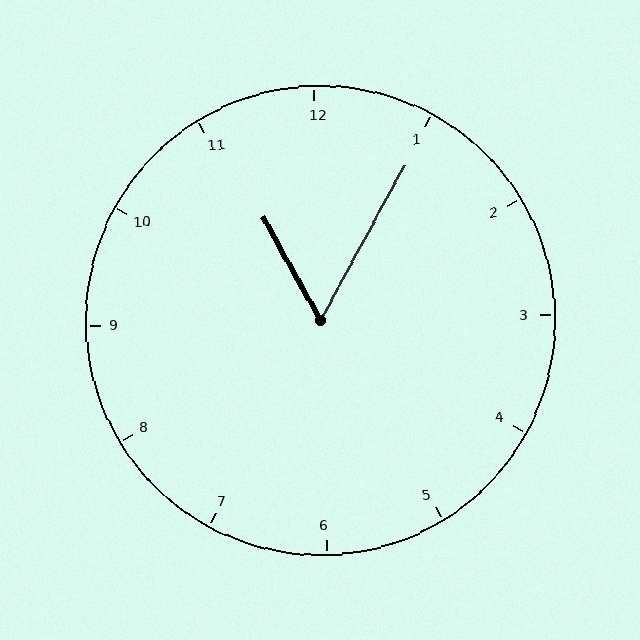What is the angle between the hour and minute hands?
Approximately 58 degrees.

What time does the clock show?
11:05.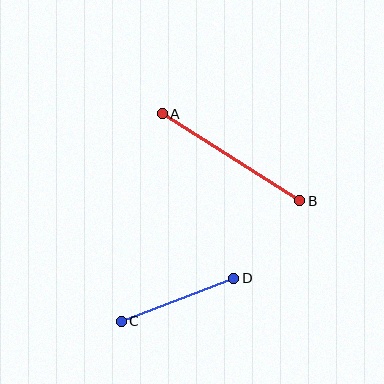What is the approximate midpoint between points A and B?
The midpoint is at approximately (231, 157) pixels.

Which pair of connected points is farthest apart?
Points A and B are farthest apart.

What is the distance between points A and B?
The distance is approximately 163 pixels.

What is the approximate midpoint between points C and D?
The midpoint is at approximately (177, 300) pixels.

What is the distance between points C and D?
The distance is approximately 120 pixels.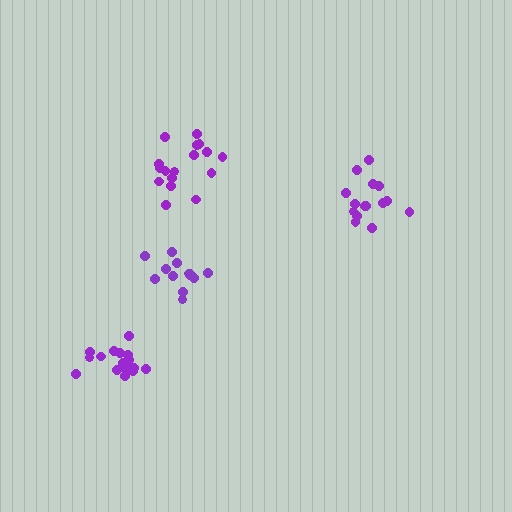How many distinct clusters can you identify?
There are 4 distinct clusters.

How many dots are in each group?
Group 1: 17 dots, Group 2: 14 dots, Group 3: 16 dots, Group 4: 17 dots (64 total).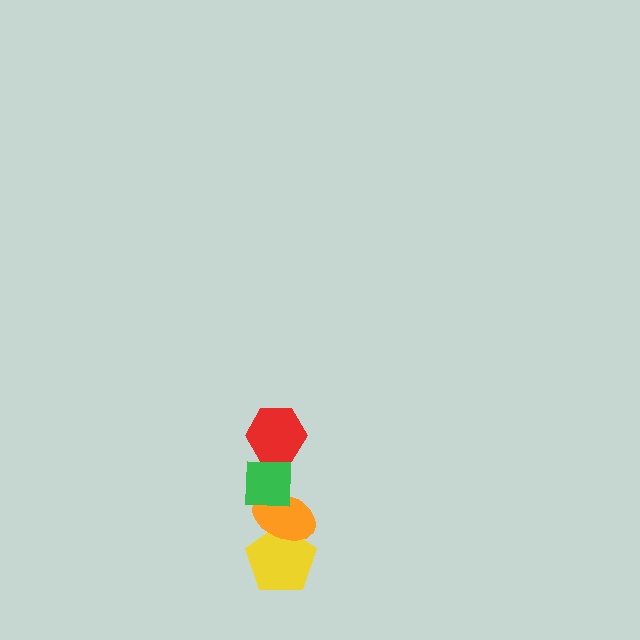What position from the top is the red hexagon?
The red hexagon is 1st from the top.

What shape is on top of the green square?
The red hexagon is on top of the green square.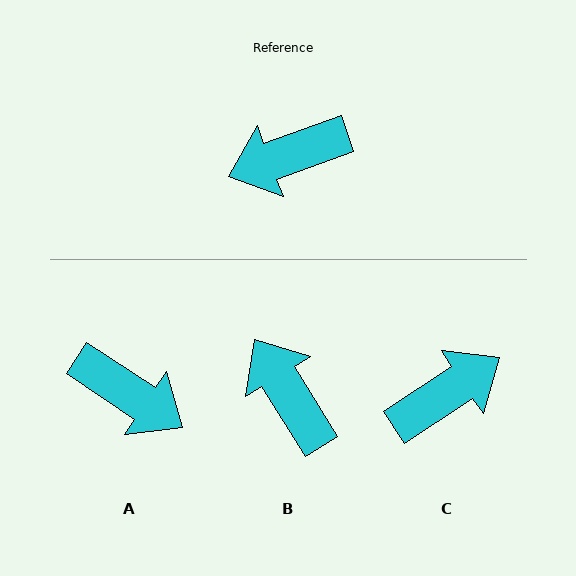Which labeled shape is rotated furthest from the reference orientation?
C, about 166 degrees away.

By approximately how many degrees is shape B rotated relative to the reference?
Approximately 78 degrees clockwise.